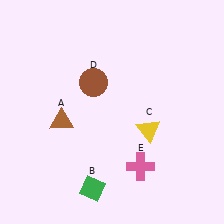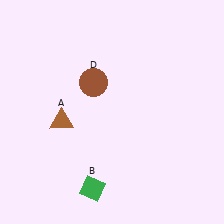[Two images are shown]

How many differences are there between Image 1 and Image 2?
There are 2 differences between the two images.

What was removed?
The pink cross (E), the yellow triangle (C) were removed in Image 2.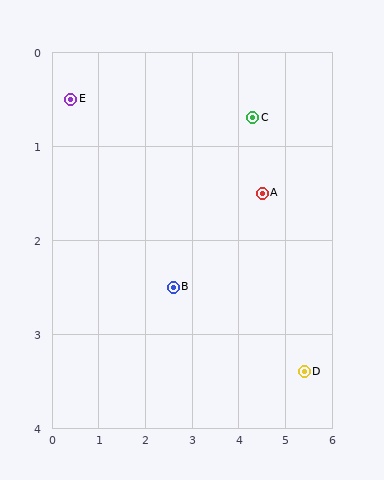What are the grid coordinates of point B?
Point B is at approximately (2.6, 2.5).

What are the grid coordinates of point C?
Point C is at approximately (4.3, 0.7).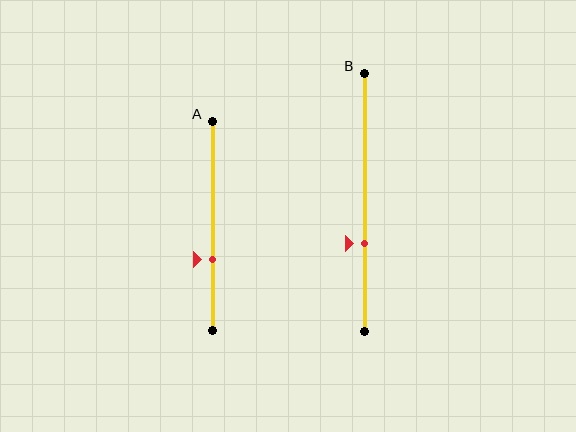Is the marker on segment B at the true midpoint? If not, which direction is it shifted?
No, the marker on segment B is shifted downward by about 16% of the segment length.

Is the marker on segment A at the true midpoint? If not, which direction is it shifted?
No, the marker on segment A is shifted downward by about 16% of the segment length.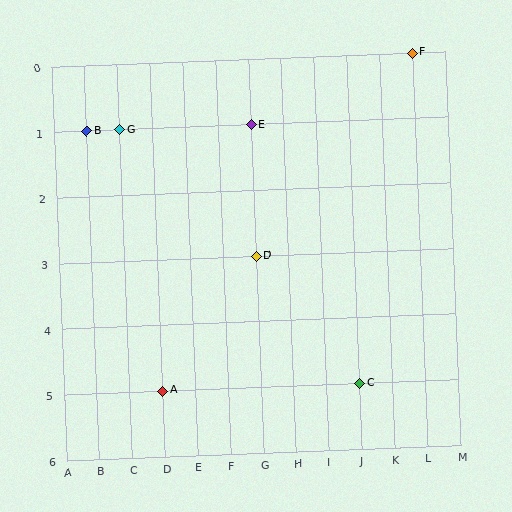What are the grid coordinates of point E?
Point E is at grid coordinates (G, 1).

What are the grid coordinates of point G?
Point G is at grid coordinates (C, 1).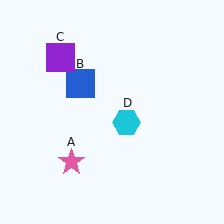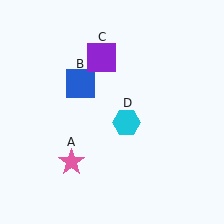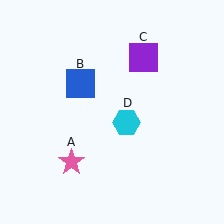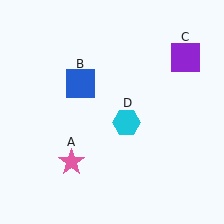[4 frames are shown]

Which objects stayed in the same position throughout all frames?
Pink star (object A) and blue square (object B) and cyan hexagon (object D) remained stationary.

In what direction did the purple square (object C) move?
The purple square (object C) moved right.